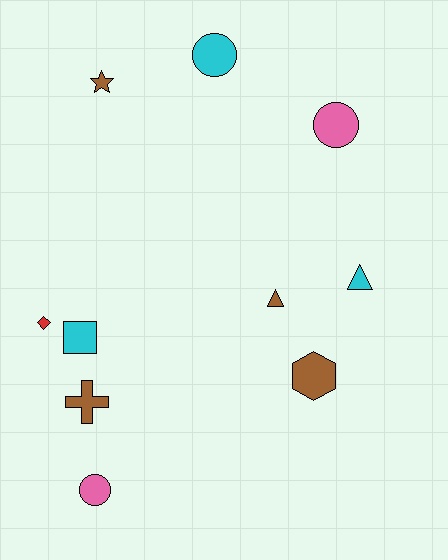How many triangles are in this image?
There are 2 triangles.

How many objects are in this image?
There are 10 objects.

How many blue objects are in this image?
There are no blue objects.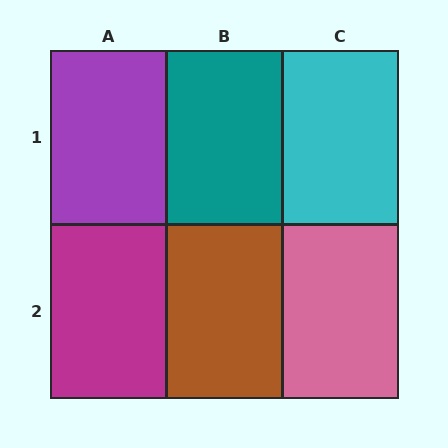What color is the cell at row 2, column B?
Brown.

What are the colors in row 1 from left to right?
Purple, teal, cyan.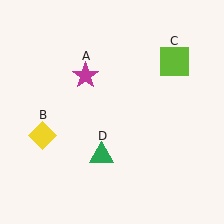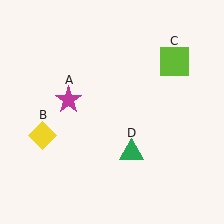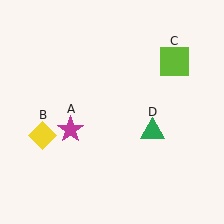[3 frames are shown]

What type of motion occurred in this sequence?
The magenta star (object A), green triangle (object D) rotated counterclockwise around the center of the scene.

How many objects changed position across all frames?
2 objects changed position: magenta star (object A), green triangle (object D).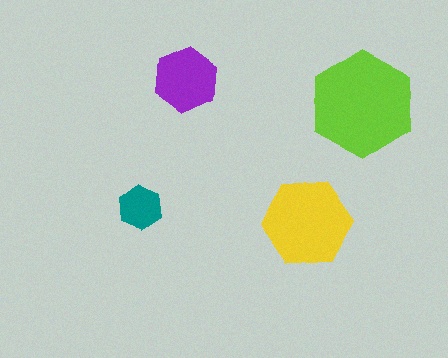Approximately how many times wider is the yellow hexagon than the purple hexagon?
About 1.5 times wider.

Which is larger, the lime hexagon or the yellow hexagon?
The lime one.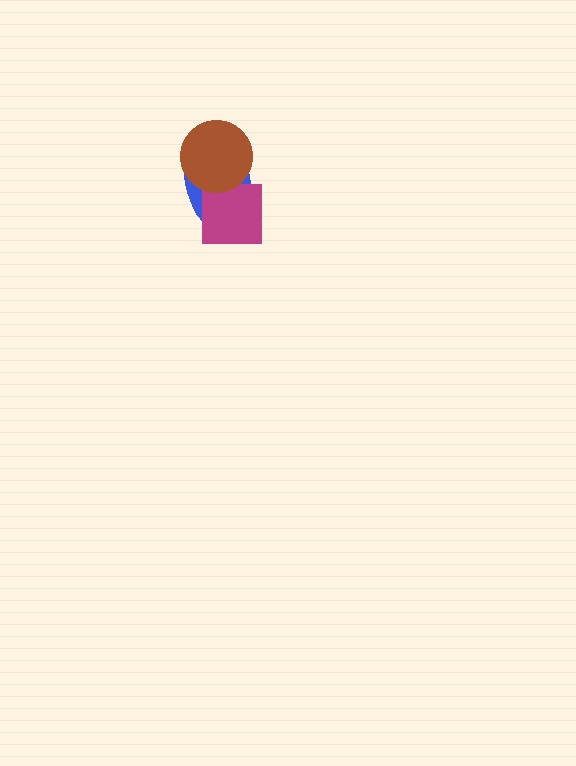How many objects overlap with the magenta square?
1 object overlaps with the magenta square.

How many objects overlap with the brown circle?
1 object overlaps with the brown circle.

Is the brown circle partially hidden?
No, no other shape covers it.